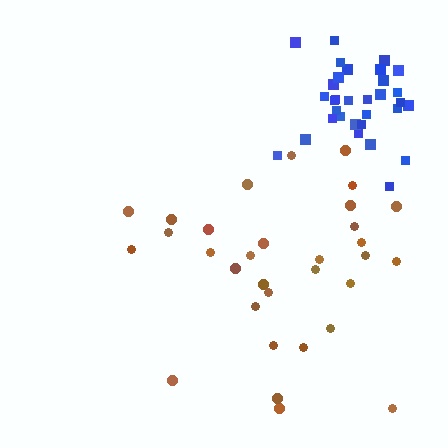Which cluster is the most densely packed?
Blue.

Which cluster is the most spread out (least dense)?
Brown.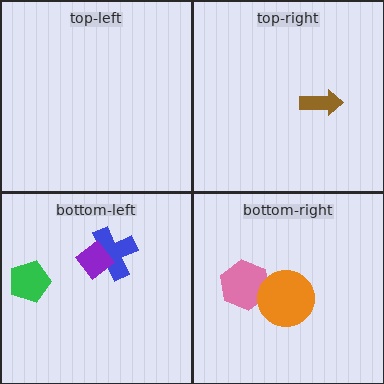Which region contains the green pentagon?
The bottom-left region.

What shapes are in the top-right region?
The brown arrow.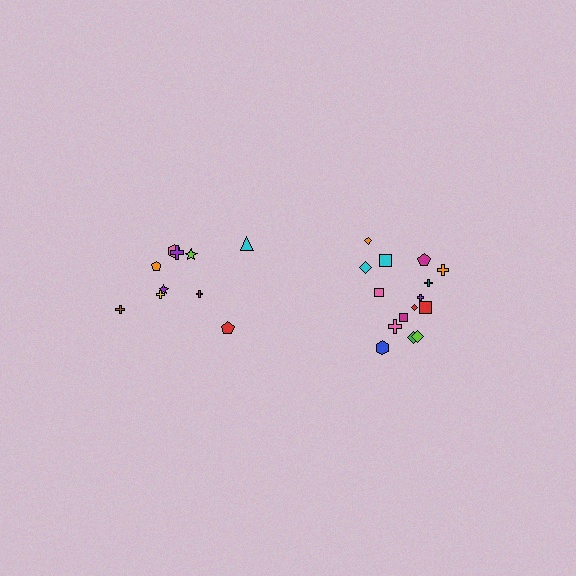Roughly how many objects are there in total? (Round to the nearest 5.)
Roughly 25 objects in total.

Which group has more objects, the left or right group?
The right group.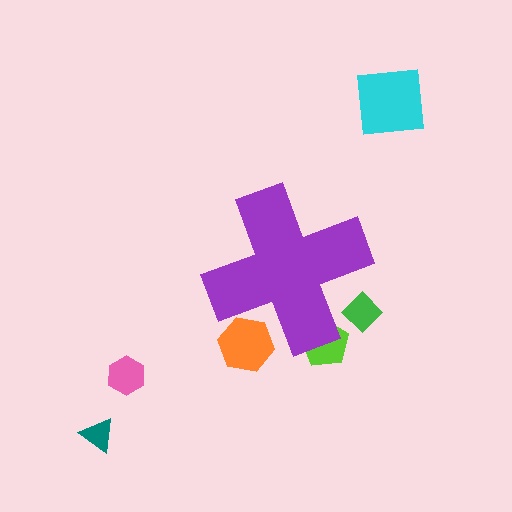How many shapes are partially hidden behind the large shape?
3 shapes are partially hidden.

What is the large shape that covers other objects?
A purple cross.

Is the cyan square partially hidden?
No, the cyan square is fully visible.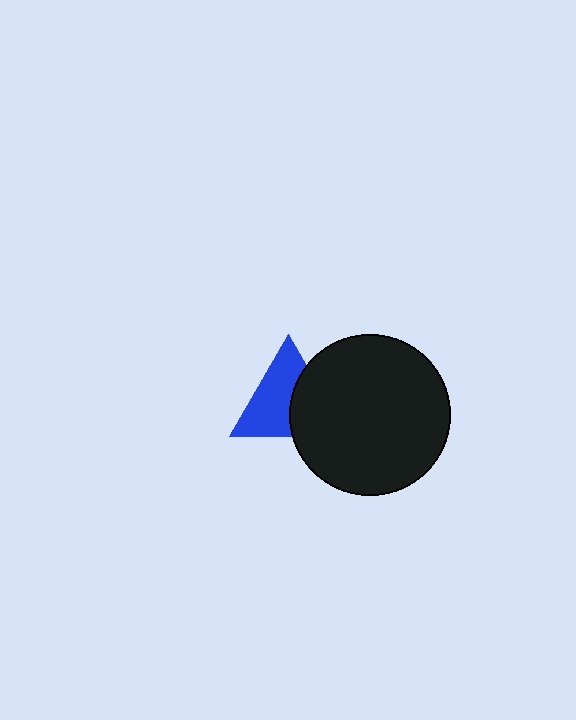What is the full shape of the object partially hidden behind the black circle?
The partially hidden object is a blue triangle.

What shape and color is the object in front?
The object in front is a black circle.